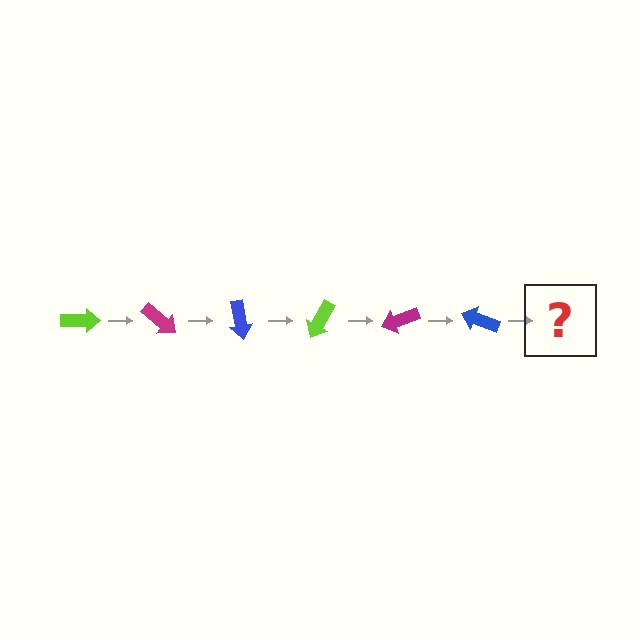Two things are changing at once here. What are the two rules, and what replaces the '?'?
The two rules are that it rotates 40 degrees each step and the color cycles through lime, magenta, and blue. The '?' should be a lime arrow, rotated 240 degrees from the start.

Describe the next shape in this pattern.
It should be a lime arrow, rotated 240 degrees from the start.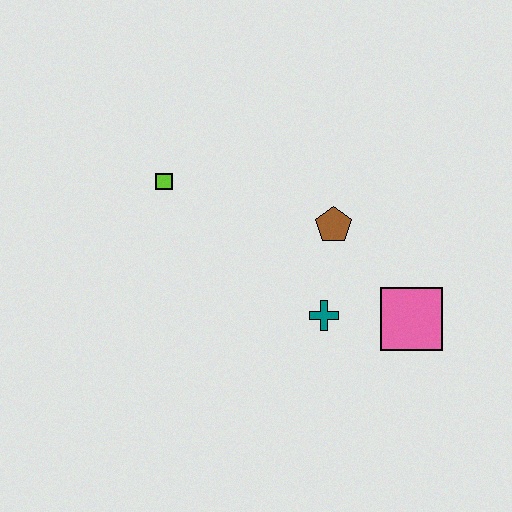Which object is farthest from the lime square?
The pink square is farthest from the lime square.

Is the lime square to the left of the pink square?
Yes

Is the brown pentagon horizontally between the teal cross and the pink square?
Yes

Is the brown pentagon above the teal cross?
Yes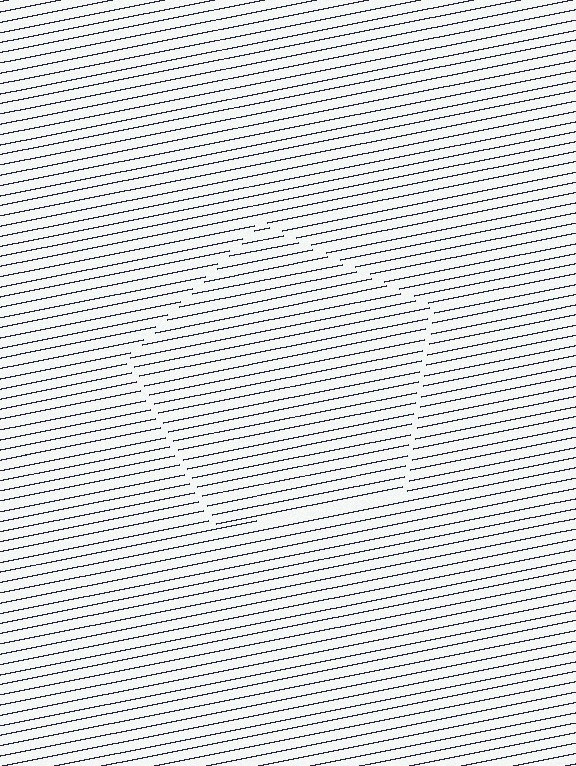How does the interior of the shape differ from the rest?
The interior of the shape contains the same grating, shifted by half a period — the contour is defined by the phase discontinuity where line-ends from the inner and outer gratings abut.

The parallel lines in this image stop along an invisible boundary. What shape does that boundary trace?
An illusory pentagon. The interior of the shape contains the same grating, shifted by half a period — the contour is defined by the phase discontinuity where line-ends from the inner and outer gratings abut.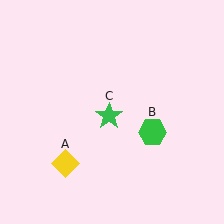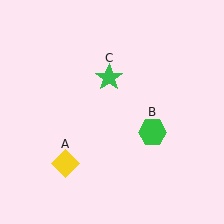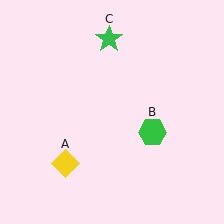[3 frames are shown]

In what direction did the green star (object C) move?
The green star (object C) moved up.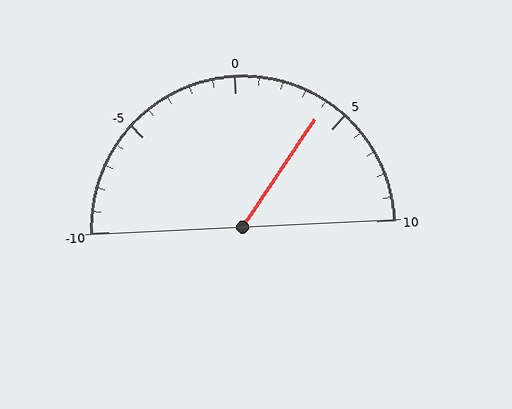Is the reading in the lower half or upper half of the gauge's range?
The reading is in the upper half of the range (-10 to 10).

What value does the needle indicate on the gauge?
The needle indicates approximately 4.